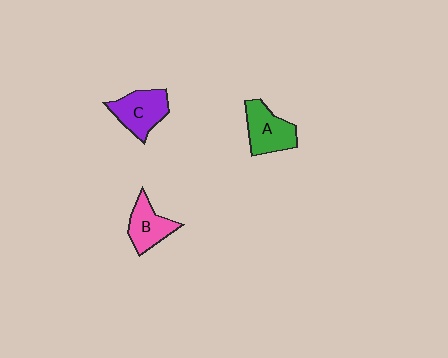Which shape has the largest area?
Shape C (purple).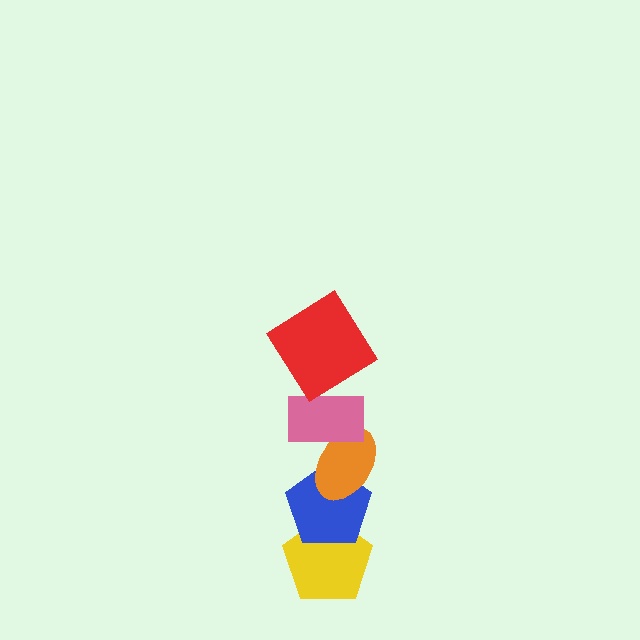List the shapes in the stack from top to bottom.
From top to bottom: the red diamond, the pink rectangle, the orange ellipse, the blue pentagon, the yellow pentagon.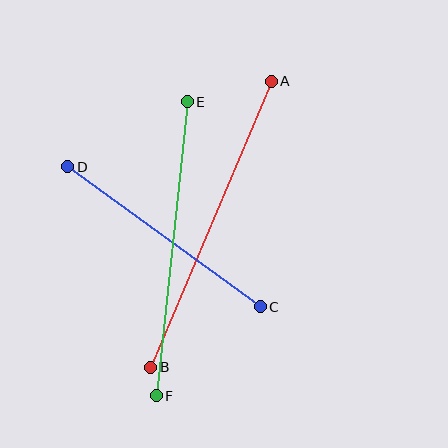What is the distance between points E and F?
The distance is approximately 296 pixels.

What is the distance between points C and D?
The distance is approximately 238 pixels.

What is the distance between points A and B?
The distance is approximately 311 pixels.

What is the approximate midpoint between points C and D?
The midpoint is at approximately (164, 237) pixels.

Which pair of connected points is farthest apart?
Points A and B are farthest apart.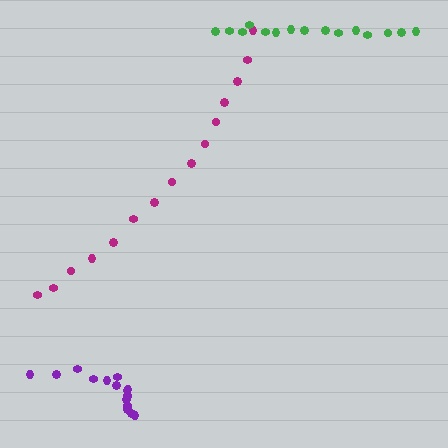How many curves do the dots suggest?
There are 3 distinct paths.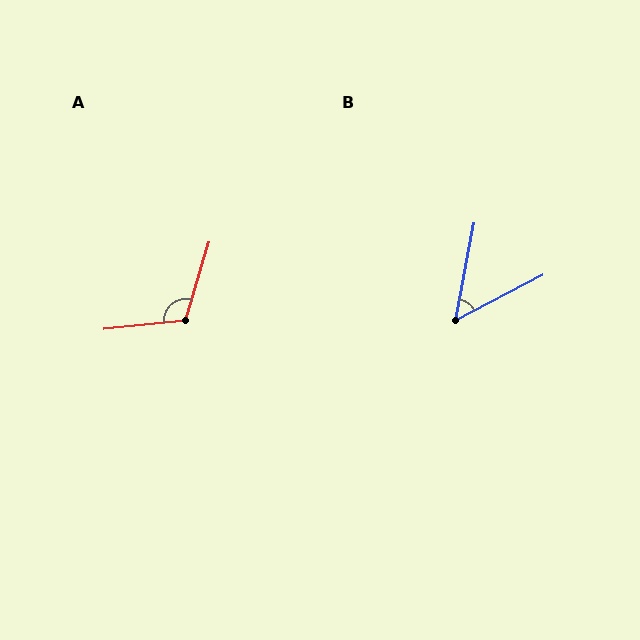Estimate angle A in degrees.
Approximately 113 degrees.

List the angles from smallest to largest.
B (52°), A (113°).